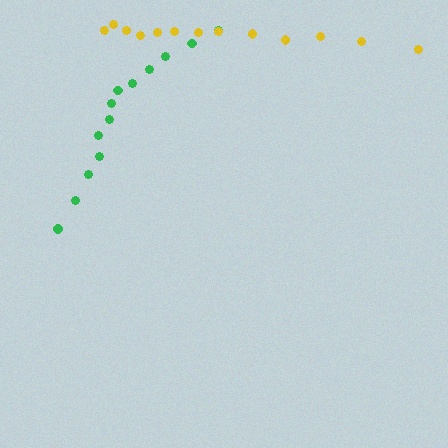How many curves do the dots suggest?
There are 2 distinct paths.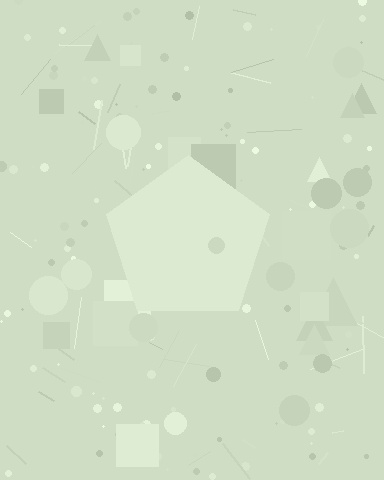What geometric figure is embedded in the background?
A pentagon is embedded in the background.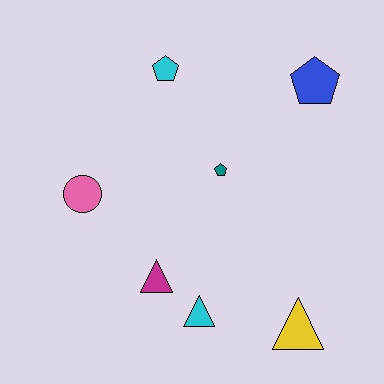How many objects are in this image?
There are 7 objects.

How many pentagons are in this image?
There are 3 pentagons.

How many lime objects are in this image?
There are no lime objects.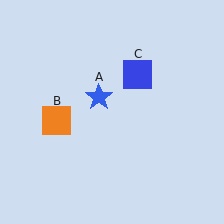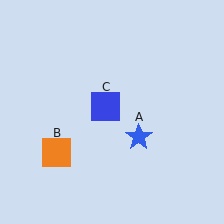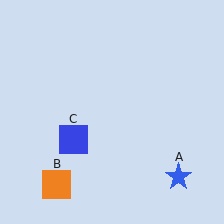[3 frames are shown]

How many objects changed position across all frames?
3 objects changed position: blue star (object A), orange square (object B), blue square (object C).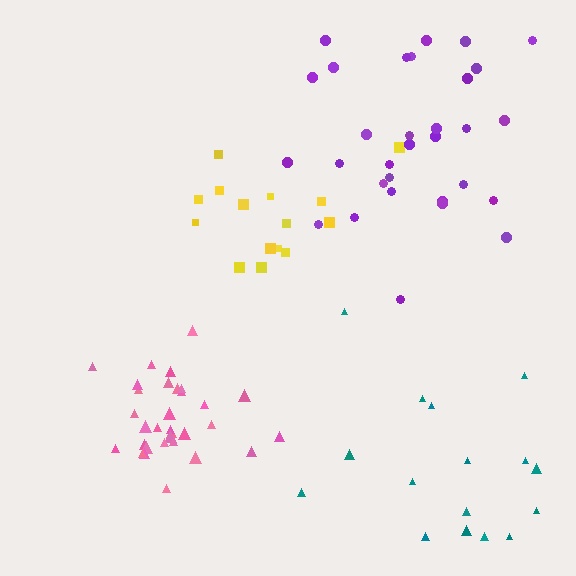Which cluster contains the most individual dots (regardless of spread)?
Pink (32).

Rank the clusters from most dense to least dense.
pink, purple, yellow, teal.